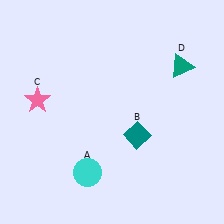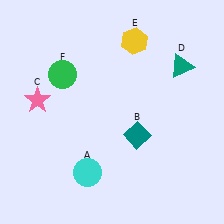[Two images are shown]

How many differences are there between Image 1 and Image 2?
There are 2 differences between the two images.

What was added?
A yellow hexagon (E), a green circle (F) were added in Image 2.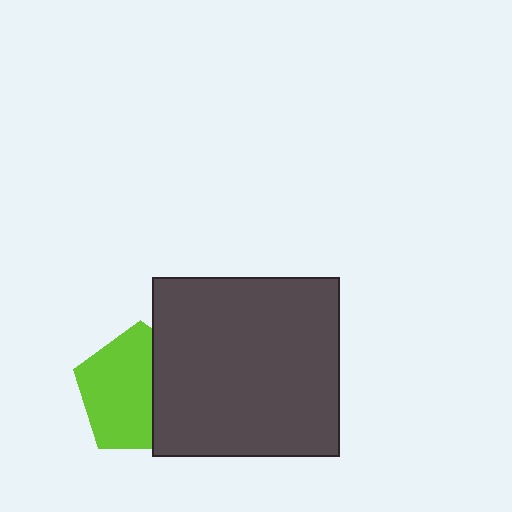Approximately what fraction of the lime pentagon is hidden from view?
Roughly 38% of the lime pentagon is hidden behind the dark gray rectangle.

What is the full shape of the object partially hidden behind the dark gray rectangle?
The partially hidden object is a lime pentagon.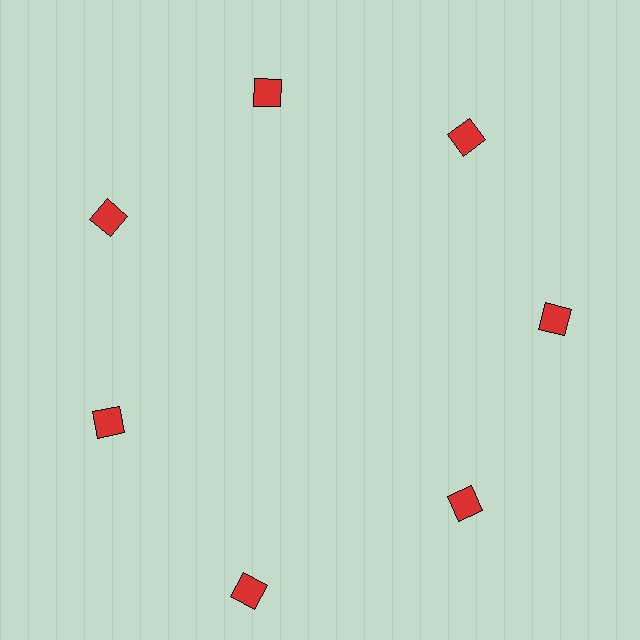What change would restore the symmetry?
The symmetry would be restored by moving it inward, back onto the ring so that all 7 diamonds sit at equal angles and equal distance from the center.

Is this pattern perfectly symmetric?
No. The 7 red diamonds are arranged in a ring, but one element near the 6 o'clock position is pushed outward from the center, breaking the 7-fold rotational symmetry.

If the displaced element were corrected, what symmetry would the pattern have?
It would have 7-fold rotational symmetry — the pattern would map onto itself every 51 degrees.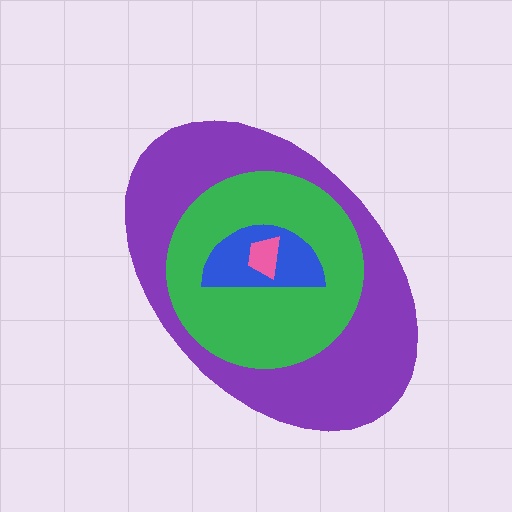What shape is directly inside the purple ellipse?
The green circle.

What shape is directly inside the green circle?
The blue semicircle.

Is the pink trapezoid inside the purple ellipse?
Yes.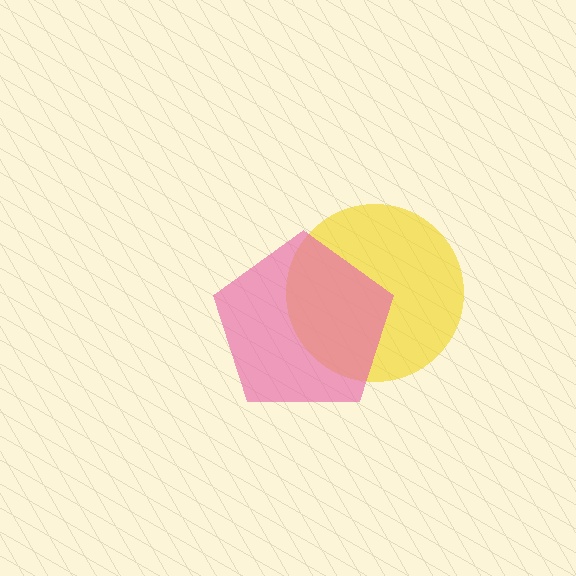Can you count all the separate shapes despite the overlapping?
Yes, there are 2 separate shapes.